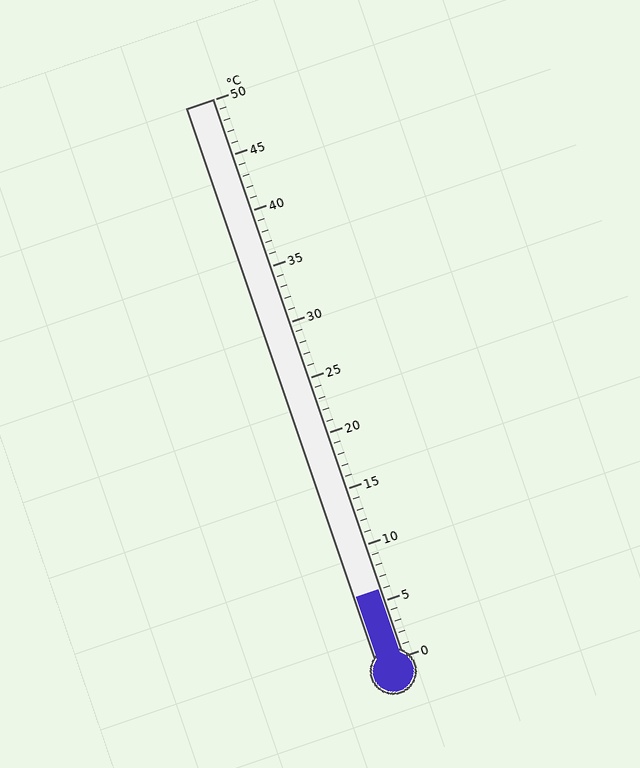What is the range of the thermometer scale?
The thermometer scale ranges from 0°C to 50°C.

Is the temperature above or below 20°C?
The temperature is below 20°C.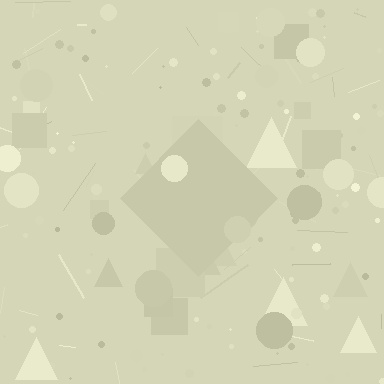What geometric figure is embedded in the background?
A diamond is embedded in the background.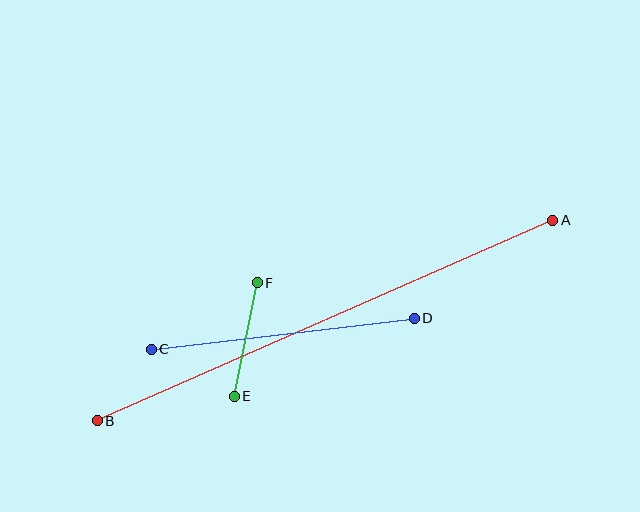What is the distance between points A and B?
The distance is approximately 497 pixels.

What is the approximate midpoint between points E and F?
The midpoint is at approximately (246, 339) pixels.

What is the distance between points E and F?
The distance is approximately 116 pixels.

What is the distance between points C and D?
The distance is approximately 265 pixels.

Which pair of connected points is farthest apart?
Points A and B are farthest apart.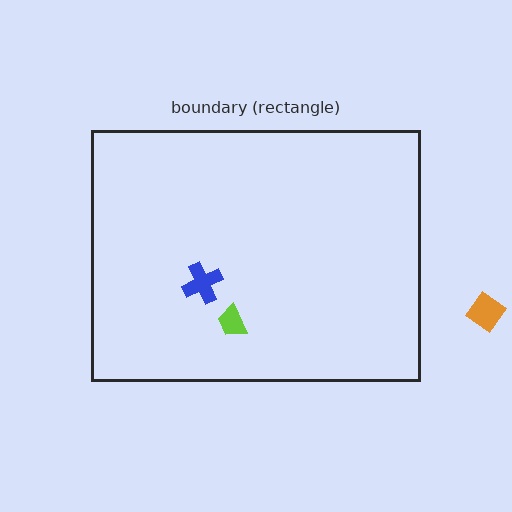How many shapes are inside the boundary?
2 inside, 1 outside.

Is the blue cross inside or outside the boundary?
Inside.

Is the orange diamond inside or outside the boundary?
Outside.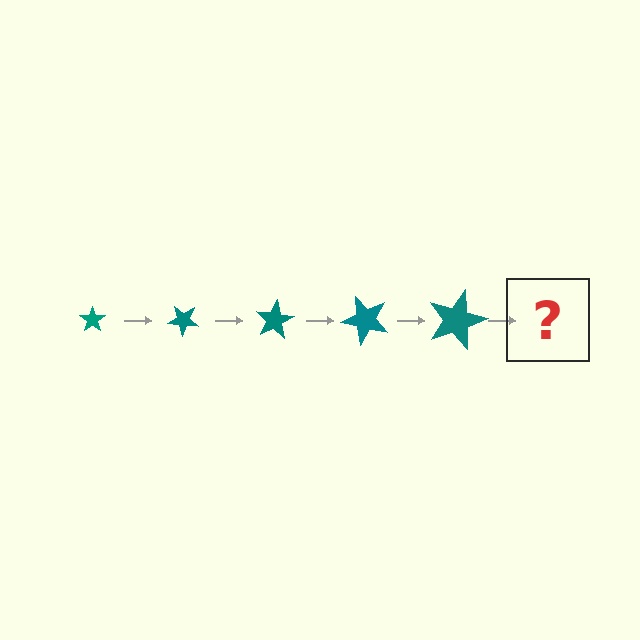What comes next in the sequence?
The next element should be a star, larger than the previous one and rotated 200 degrees from the start.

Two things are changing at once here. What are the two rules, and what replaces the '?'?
The two rules are that the star grows larger each step and it rotates 40 degrees each step. The '?' should be a star, larger than the previous one and rotated 200 degrees from the start.